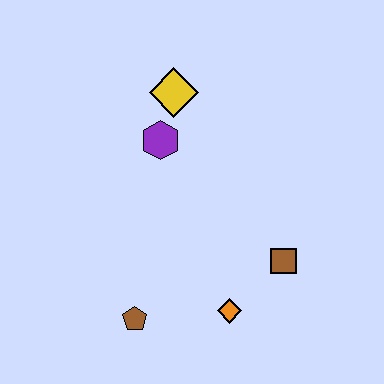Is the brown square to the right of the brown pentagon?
Yes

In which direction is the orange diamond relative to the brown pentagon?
The orange diamond is to the right of the brown pentagon.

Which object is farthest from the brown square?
The yellow diamond is farthest from the brown square.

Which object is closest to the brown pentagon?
The orange diamond is closest to the brown pentagon.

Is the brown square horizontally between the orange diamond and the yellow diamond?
No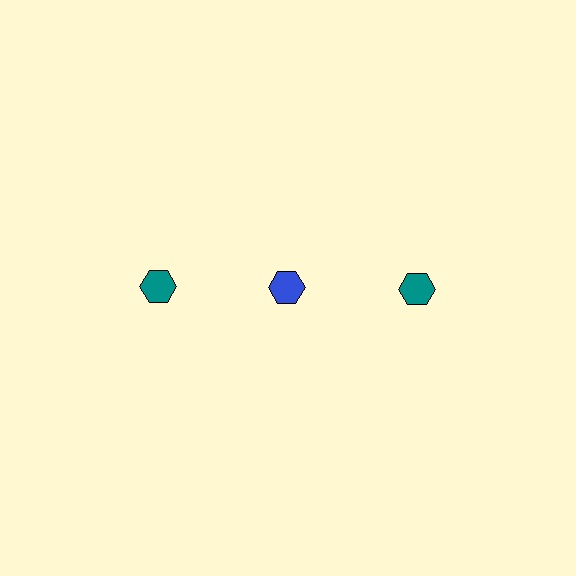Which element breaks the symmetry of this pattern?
The blue hexagon in the top row, second from left column breaks the symmetry. All other shapes are teal hexagons.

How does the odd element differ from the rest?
It has a different color: blue instead of teal.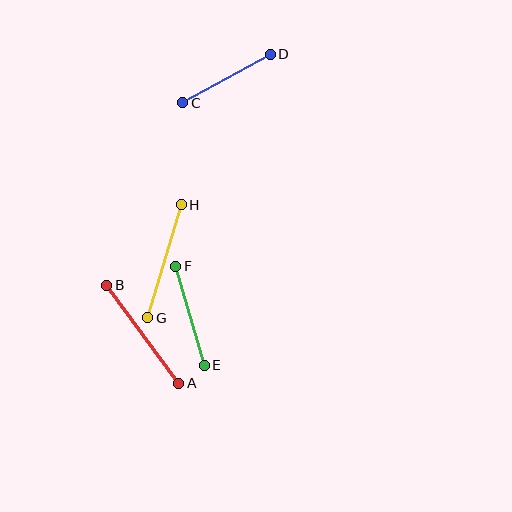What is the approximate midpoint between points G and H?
The midpoint is at approximately (164, 261) pixels.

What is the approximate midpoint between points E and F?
The midpoint is at approximately (190, 316) pixels.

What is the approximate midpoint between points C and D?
The midpoint is at approximately (226, 78) pixels.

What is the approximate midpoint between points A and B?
The midpoint is at approximately (143, 334) pixels.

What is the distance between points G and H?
The distance is approximately 118 pixels.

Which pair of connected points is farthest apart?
Points A and B are farthest apart.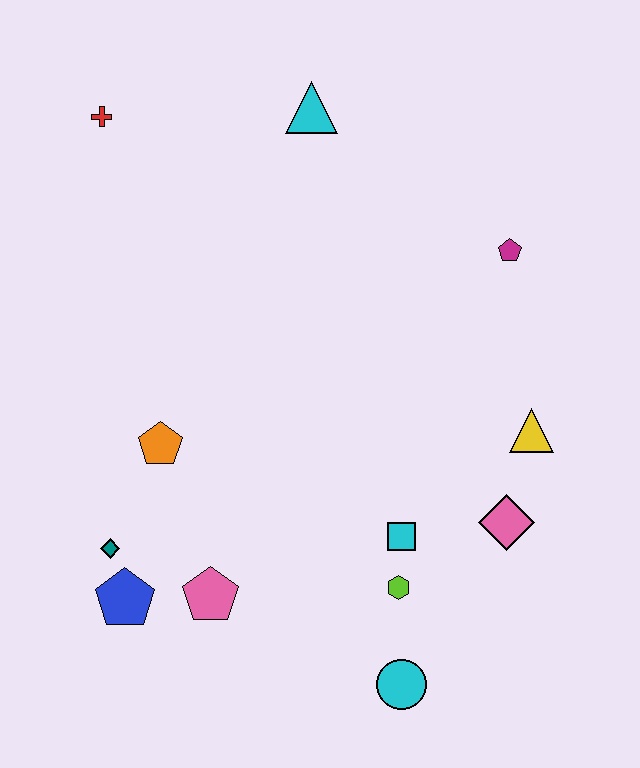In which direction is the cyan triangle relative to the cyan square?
The cyan triangle is above the cyan square.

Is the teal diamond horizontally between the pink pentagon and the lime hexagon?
No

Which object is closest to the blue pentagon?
The teal diamond is closest to the blue pentagon.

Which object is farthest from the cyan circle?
The red cross is farthest from the cyan circle.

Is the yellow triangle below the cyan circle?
No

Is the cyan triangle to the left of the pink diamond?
Yes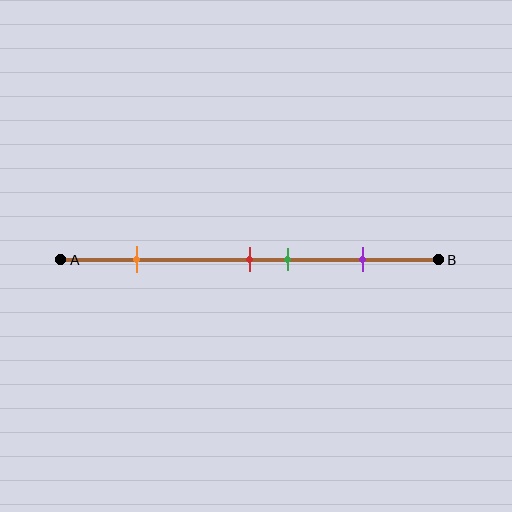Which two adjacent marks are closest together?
The red and green marks are the closest adjacent pair.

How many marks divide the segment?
There are 4 marks dividing the segment.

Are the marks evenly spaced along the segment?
No, the marks are not evenly spaced.